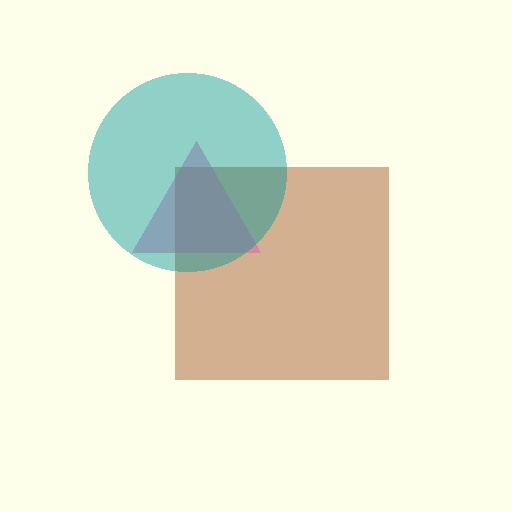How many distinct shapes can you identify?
There are 3 distinct shapes: a brown square, a pink triangle, a teal circle.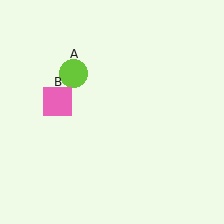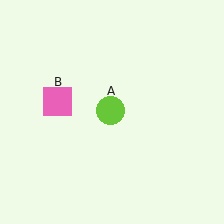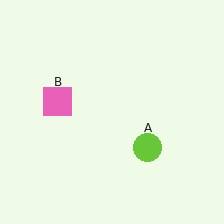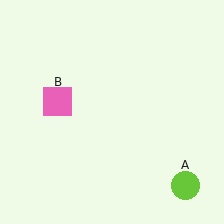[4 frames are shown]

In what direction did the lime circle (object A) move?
The lime circle (object A) moved down and to the right.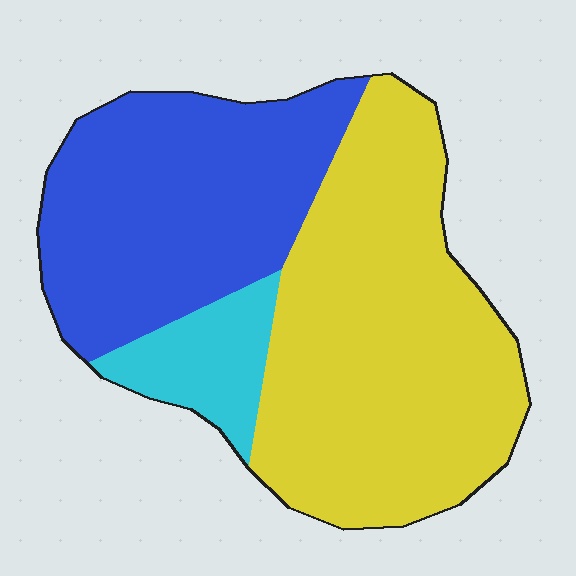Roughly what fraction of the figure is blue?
Blue covers around 40% of the figure.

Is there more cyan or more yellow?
Yellow.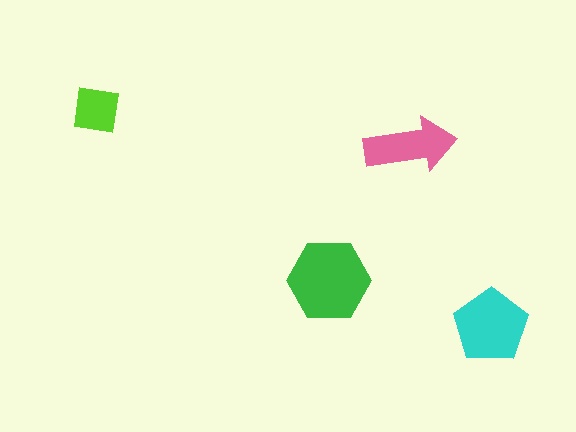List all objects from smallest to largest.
The lime square, the pink arrow, the cyan pentagon, the green hexagon.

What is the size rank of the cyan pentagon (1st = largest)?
2nd.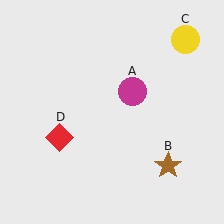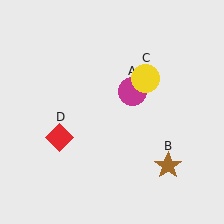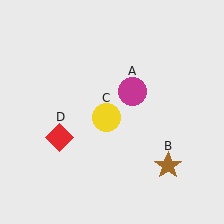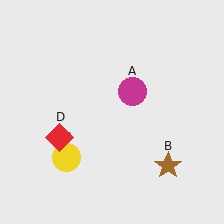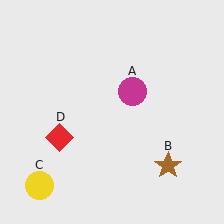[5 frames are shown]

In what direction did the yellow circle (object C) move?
The yellow circle (object C) moved down and to the left.